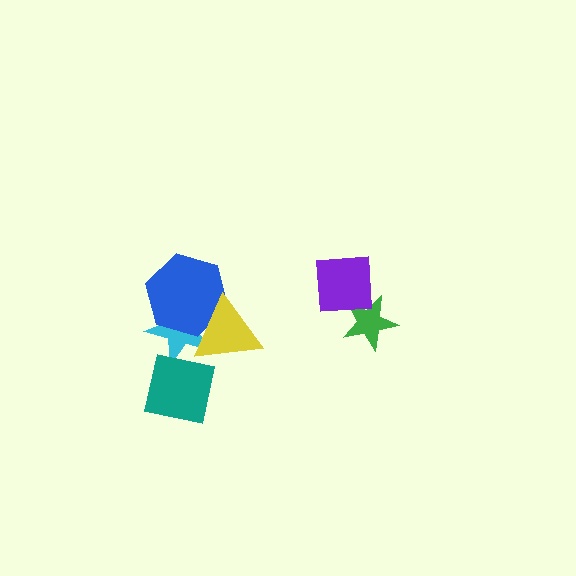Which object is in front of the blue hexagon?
The yellow triangle is in front of the blue hexagon.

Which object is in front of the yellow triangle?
The teal square is in front of the yellow triangle.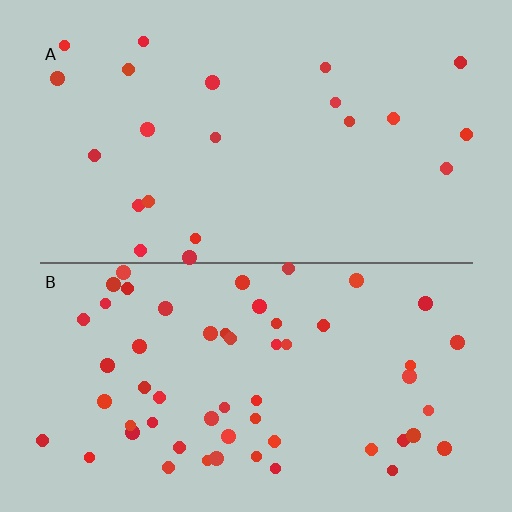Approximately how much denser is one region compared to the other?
Approximately 2.6× — region B over region A.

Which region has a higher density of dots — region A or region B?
B (the bottom).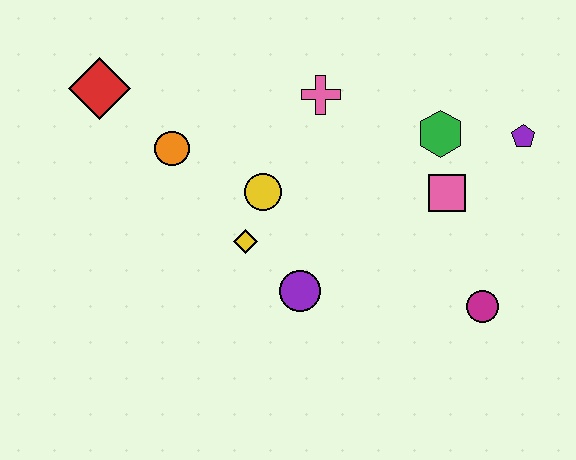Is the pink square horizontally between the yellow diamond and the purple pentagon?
Yes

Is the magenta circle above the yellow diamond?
No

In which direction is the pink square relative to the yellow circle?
The pink square is to the right of the yellow circle.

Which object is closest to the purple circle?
The yellow diamond is closest to the purple circle.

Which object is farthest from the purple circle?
The red diamond is farthest from the purple circle.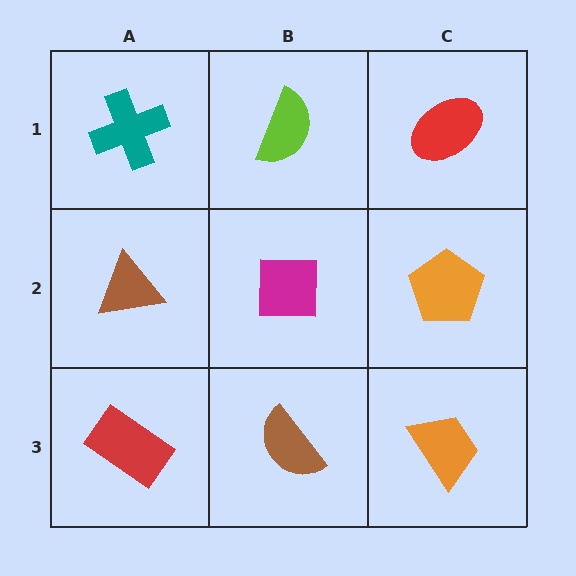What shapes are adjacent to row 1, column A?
A brown triangle (row 2, column A), a lime semicircle (row 1, column B).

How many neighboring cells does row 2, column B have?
4.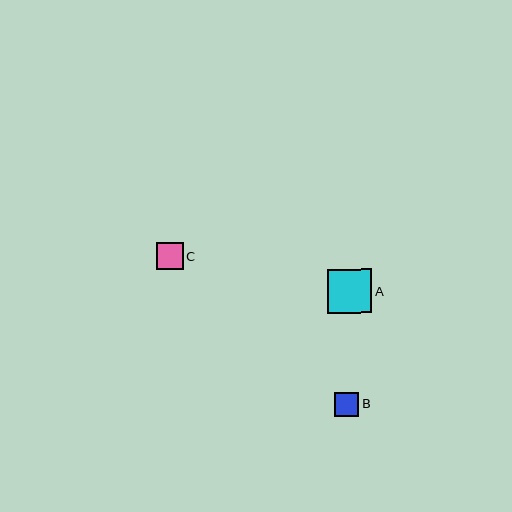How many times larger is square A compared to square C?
Square A is approximately 1.6 times the size of square C.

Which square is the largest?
Square A is the largest with a size of approximately 44 pixels.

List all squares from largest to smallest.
From largest to smallest: A, C, B.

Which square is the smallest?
Square B is the smallest with a size of approximately 25 pixels.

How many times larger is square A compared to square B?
Square A is approximately 1.8 times the size of square B.